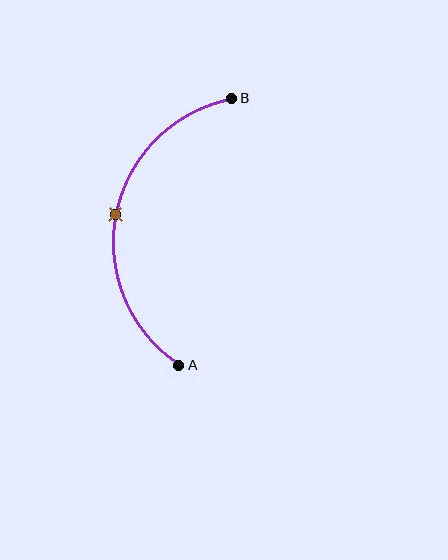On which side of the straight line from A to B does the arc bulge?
The arc bulges to the left of the straight line connecting A and B.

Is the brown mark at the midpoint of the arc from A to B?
Yes. The brown mark lies on the arc at equal arc-length from both A and B — it is the arc midpoint.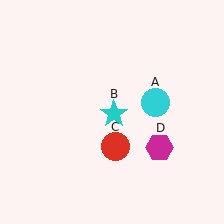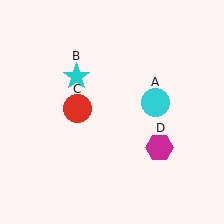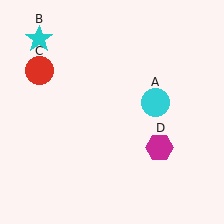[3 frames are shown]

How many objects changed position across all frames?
2 objects changed position: cyan star (object B), red circle (object C).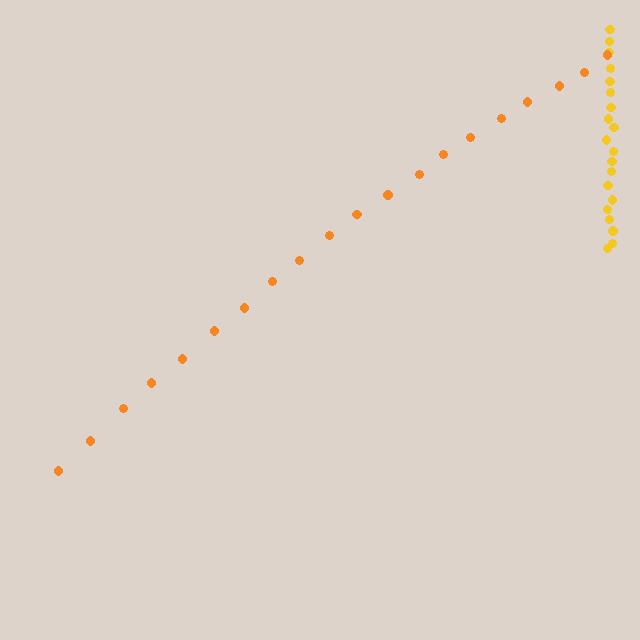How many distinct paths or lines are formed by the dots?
There are 2 distinct paths.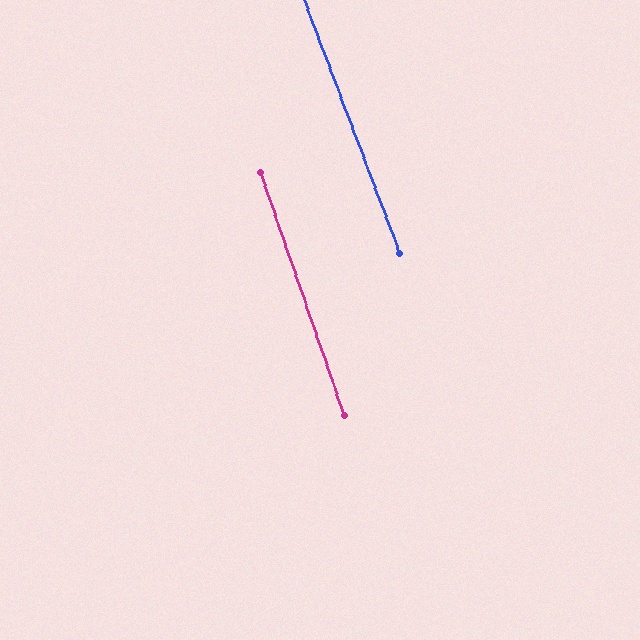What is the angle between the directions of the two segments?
Approximately 2 degrees.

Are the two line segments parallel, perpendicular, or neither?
Parallel — their directions differ by only 1.5°.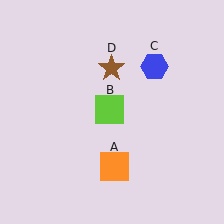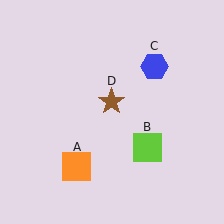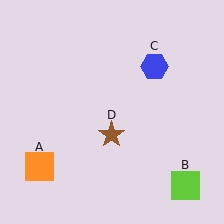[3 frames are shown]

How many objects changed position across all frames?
3 objects changed position: orange square (object A), lime square (object B), brown star (object D).